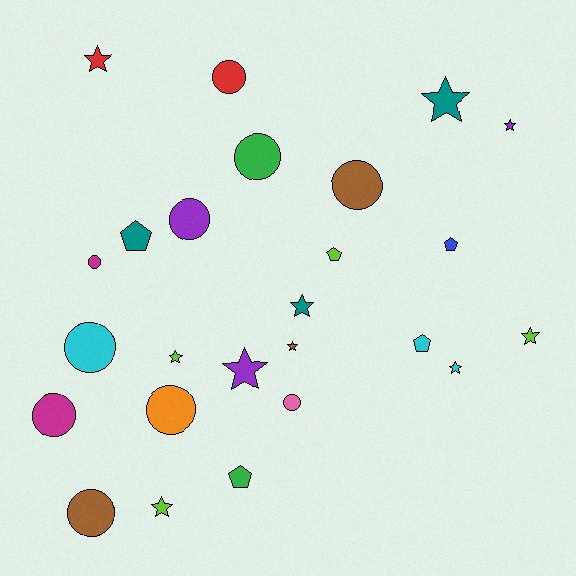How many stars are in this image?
There are 10 stars.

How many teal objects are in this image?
There are 3 teal objects.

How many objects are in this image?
There are 25 objects.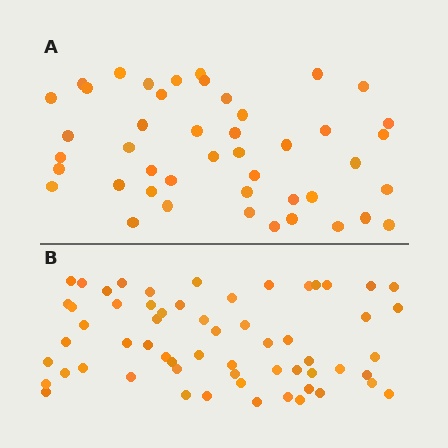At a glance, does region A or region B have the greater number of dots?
Region B (the bottom region) has more dots.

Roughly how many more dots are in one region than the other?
Region B has approximately 15 more dots than region A.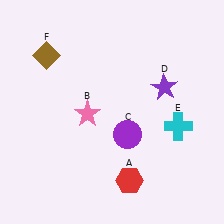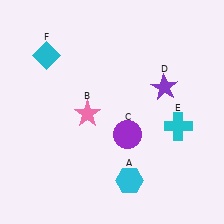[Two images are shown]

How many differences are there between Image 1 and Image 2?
There are 2 differences between the two images.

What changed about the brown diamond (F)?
In Image 1, F is brown. In Image 2, it changed to cyan.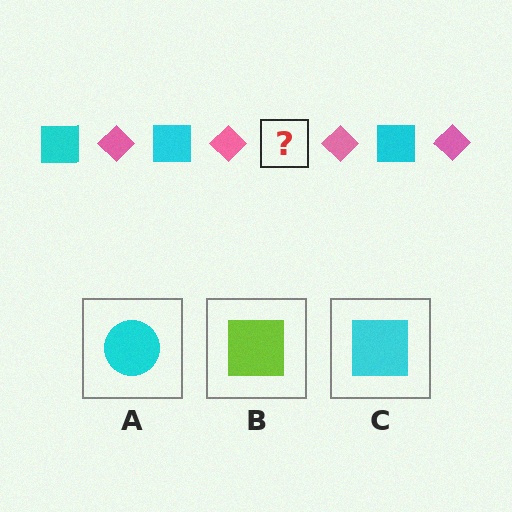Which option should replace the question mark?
Option C.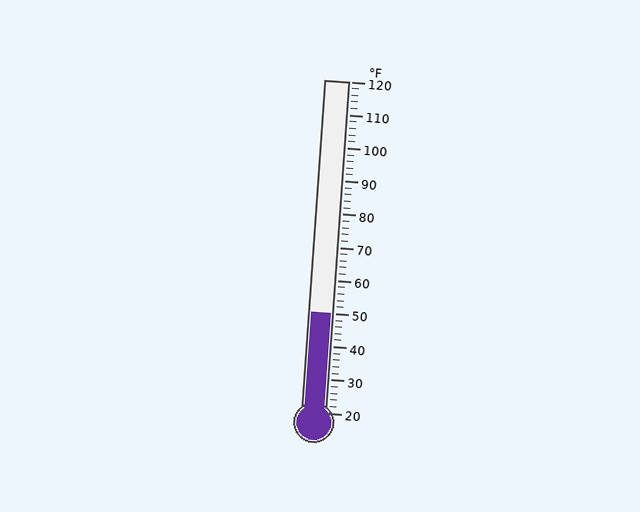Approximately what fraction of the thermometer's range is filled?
The thermometer is filled to approximately 30% of its range.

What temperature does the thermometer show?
The thermometer shows approximately 50°F.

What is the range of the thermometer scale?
The thermometer scale ranges from 20°F to 120°F.